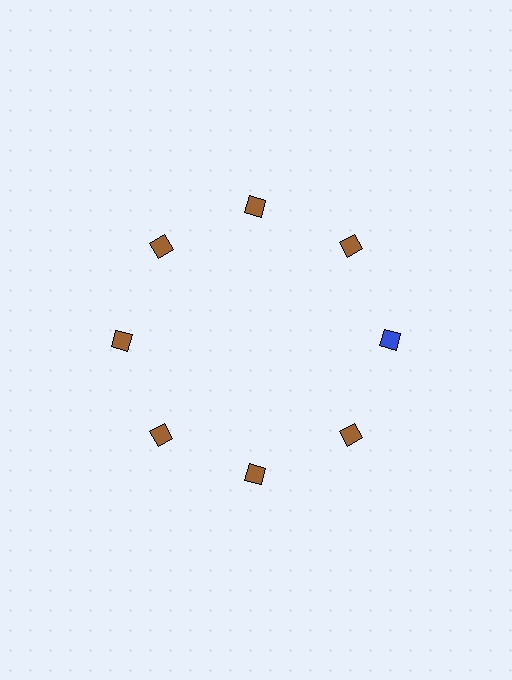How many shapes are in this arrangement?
There are 8 shapes arranged in a ring pattern.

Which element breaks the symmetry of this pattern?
The blue diamond at roughly the 3 o'clock position breaks the symmetry. All other shapes are brown diamonds.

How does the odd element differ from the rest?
It has a different color: blue instead of brown.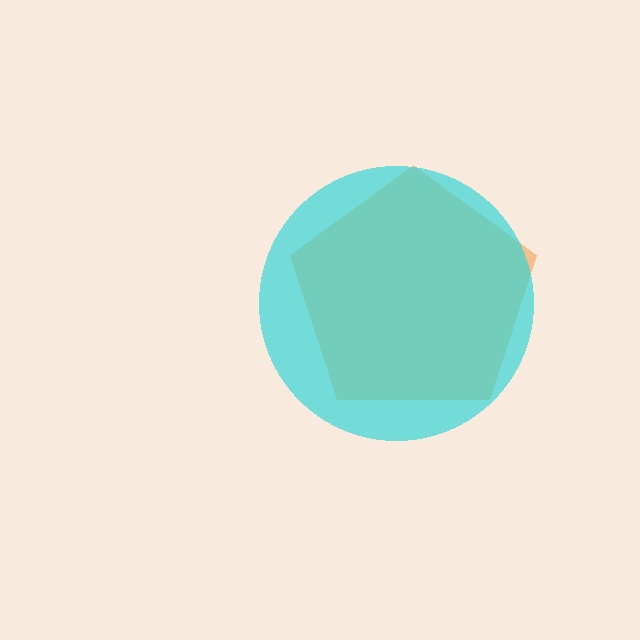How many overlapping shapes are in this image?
There are 2 overlapping shapes in the image.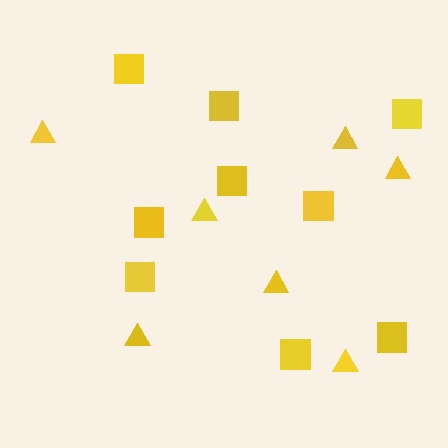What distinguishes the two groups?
There are 2 groups: one group of squares (9) and one group of triangles (7).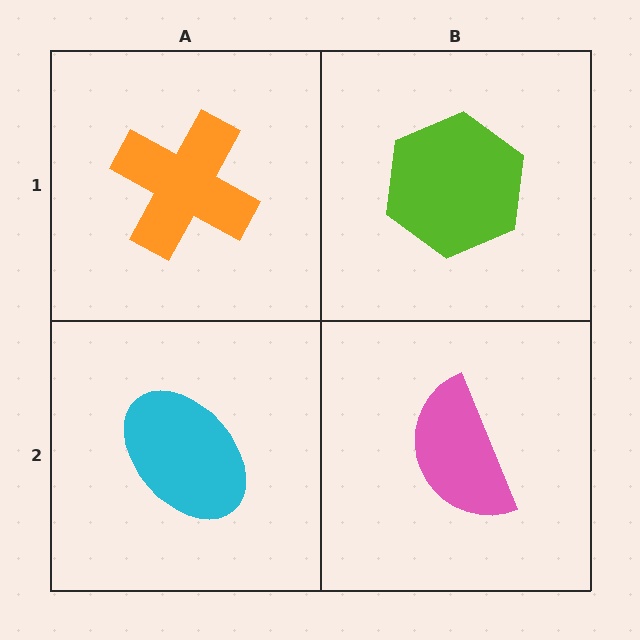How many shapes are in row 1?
2 shapes.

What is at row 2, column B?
A pink semicircle.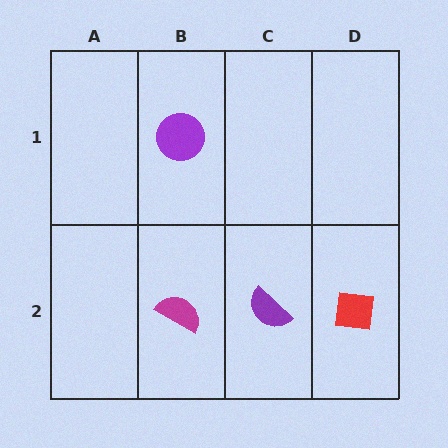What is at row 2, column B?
A magenta semicircle.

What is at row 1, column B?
A purple circle.